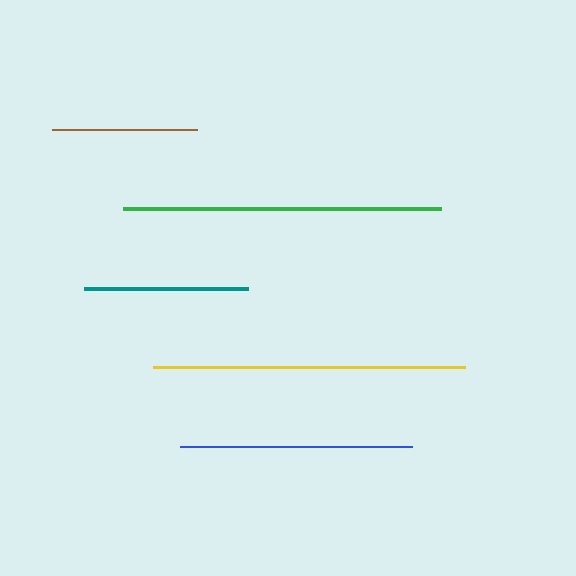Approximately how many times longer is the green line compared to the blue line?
The green line is approximately 1.4 times the length of the blue line.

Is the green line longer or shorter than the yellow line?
The green line is longer than the yellow line.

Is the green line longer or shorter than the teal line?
The green line is longer than the teal line.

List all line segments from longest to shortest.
From longest to shortest: green, yellow, blue, teal, brown.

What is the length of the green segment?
The green segment is approximately 318 pixels long.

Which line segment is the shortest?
The brown line is the shortest at approximately 146 pixels.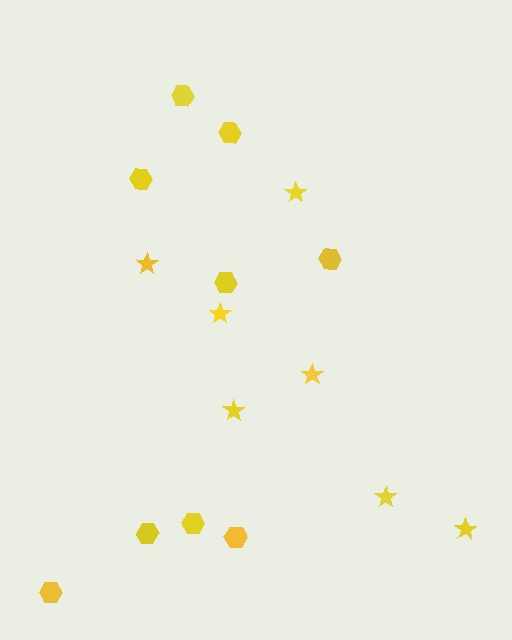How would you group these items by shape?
There are 2 groups: one group of stars (7) and one group of hexagons (9).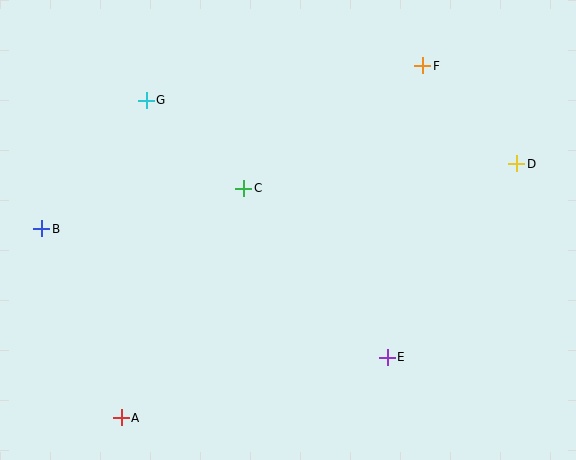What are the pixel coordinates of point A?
Point A is at (121, 418).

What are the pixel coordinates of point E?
Point E is at (387, 357).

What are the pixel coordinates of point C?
Point C is at (244, 188).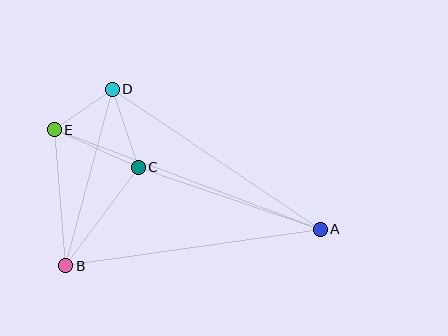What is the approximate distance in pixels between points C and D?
The distance between C and D is approximately 82 pixels.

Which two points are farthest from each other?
Points A and E are farthest from each other.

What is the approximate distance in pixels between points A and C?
The distance between A and C is approximately 193 pixels.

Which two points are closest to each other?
Points D and E are closest to each other.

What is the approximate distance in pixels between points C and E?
The distance between C and E is approximately 92 pixels.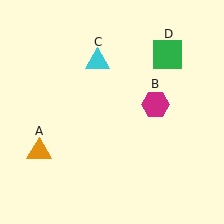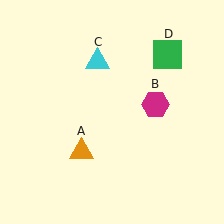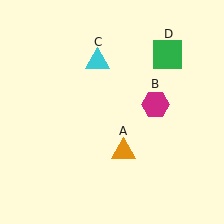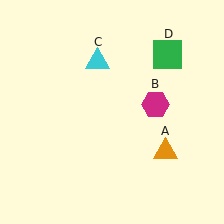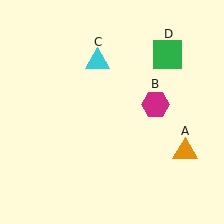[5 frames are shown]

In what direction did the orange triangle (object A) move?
The orange triangle (object A) moved right.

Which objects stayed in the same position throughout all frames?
Magenta hexagon (object B) and cyan triangle (object C) and green square (object D) remained stationary.